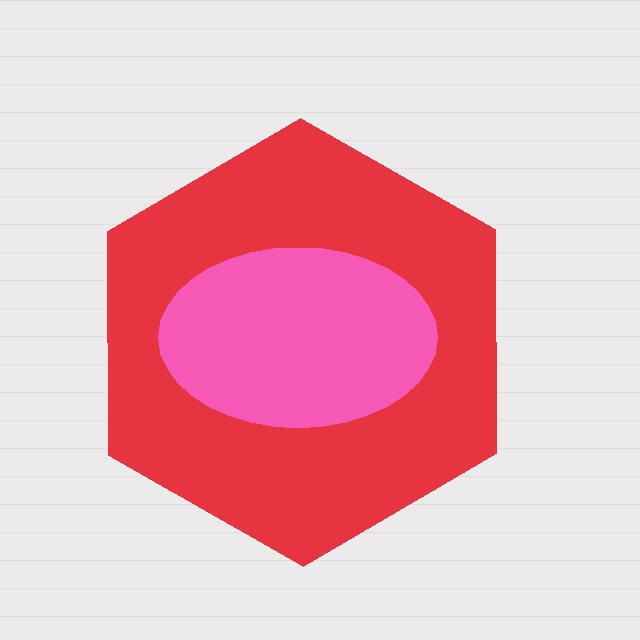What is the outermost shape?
The red hexagon.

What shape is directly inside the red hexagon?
The pink ellipse.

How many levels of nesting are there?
2.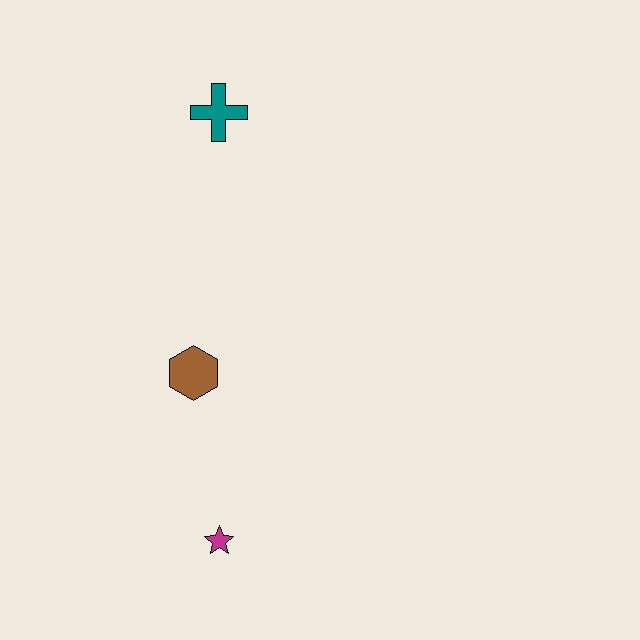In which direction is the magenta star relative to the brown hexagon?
The magenta star is below the brown hexagon.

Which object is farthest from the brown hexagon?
The teal cross is farthest from the brown hexagon.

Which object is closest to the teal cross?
The brown hexagon is closest to the teal cross.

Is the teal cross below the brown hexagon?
No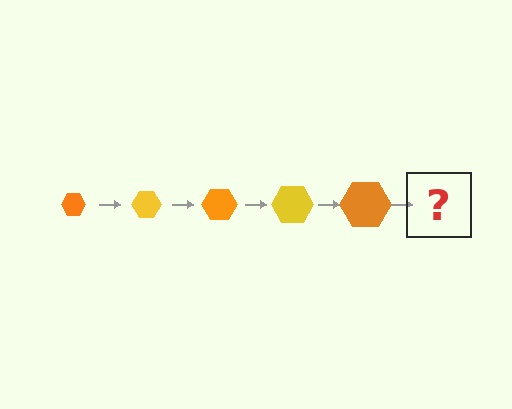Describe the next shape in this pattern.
It should be a yellow hexagon, larger than the previous one.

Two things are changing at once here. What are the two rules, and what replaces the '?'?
The two rules are that the hexagon grows larger each step and the color cycles through orange and yellow. The '?' should be a yellow hexagon, larger than the previous one.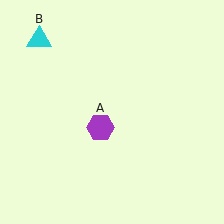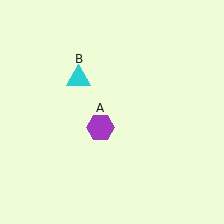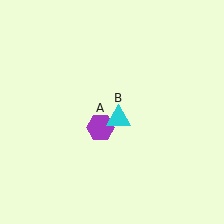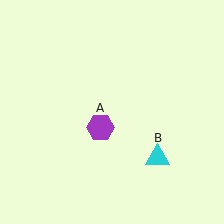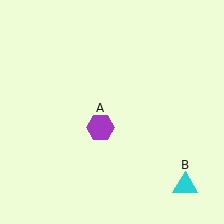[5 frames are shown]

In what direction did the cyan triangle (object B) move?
The cyan triangle (object B) moved down and to the right.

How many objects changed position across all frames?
1 object changed position: cyan triangle (object B).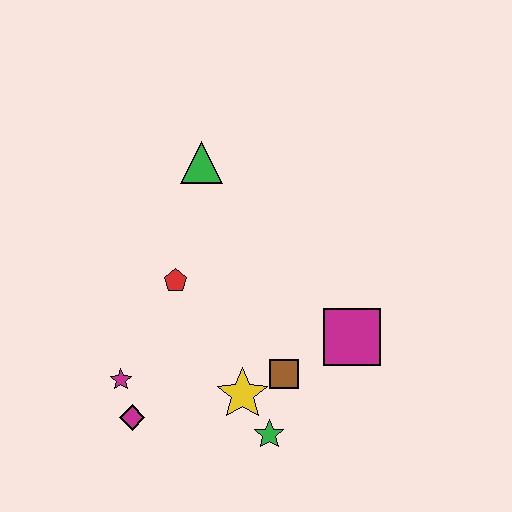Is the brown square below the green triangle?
Yes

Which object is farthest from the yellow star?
The green triangle is farthest from the yellow star.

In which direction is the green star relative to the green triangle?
The green star is below the green triangle.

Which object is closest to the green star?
The yellow star is closest to the green star.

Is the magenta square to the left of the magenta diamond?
No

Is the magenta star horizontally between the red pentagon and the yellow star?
No